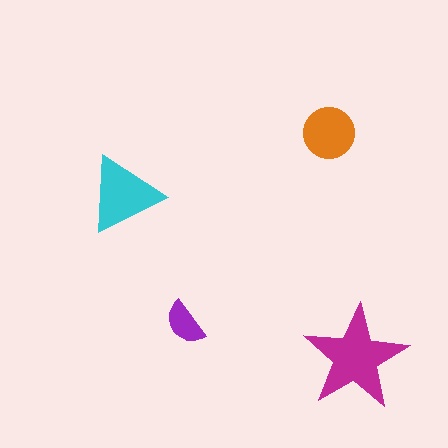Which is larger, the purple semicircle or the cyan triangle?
The cyan triangle.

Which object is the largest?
The magenta star.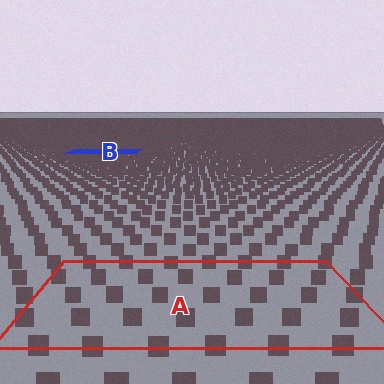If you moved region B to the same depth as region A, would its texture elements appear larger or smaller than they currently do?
They would appear larger. At a closer depth, the same texture elements are projected at a bigger on-screen size.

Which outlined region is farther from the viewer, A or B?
Region B is farther from the viewer — the texture elements inside it appear smaller and more densely packed.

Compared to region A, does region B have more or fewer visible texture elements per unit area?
Region B has more texture elements per unit area — they are packed more densely because it is farther away.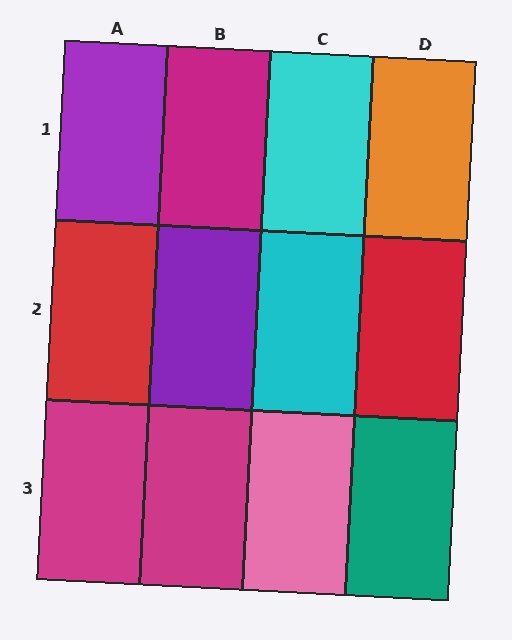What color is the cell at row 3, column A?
Magenta.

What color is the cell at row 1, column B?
Magenta.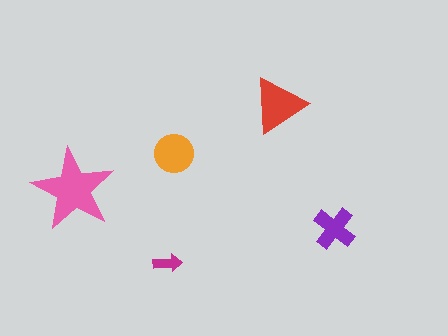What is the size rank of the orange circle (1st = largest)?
3rd.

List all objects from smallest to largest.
The magenta arrow, the purple cross, the orange circle, the red triangle, the pink star.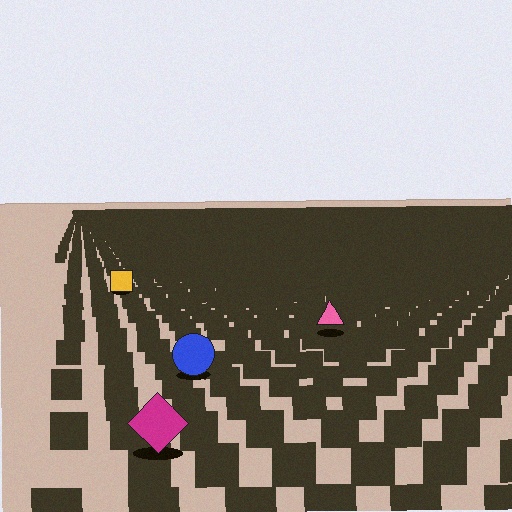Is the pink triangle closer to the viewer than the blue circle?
No. The blue circle is closer — you can tell from the texture gradient: the ground texture is coarser near it.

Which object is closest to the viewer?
The magenta diamond is closest. The texture marks near it are larger and more spread out.